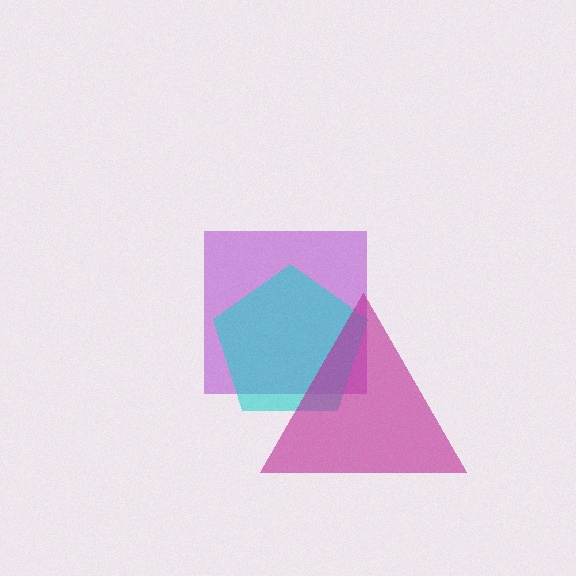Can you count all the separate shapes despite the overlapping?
Yes, there are 3 separate shapes.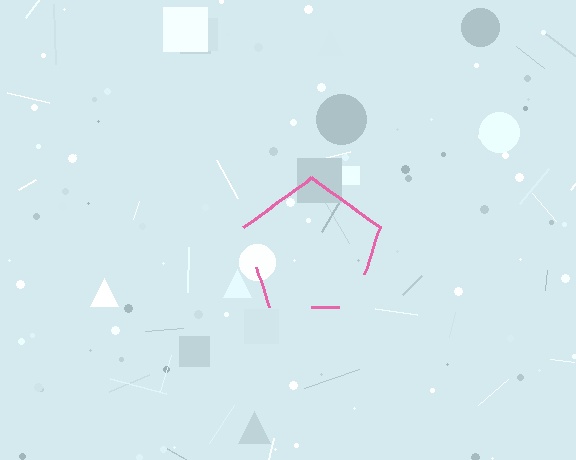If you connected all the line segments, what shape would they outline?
They would outline a pentagon.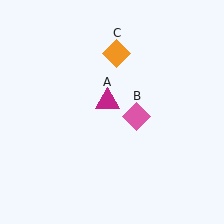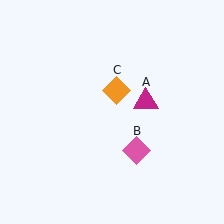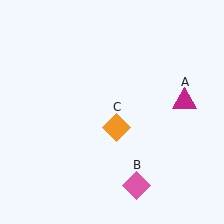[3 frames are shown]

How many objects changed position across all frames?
3 objects changed position: magenta triangle (object A), pink diamond (object B), orange diamond (object C).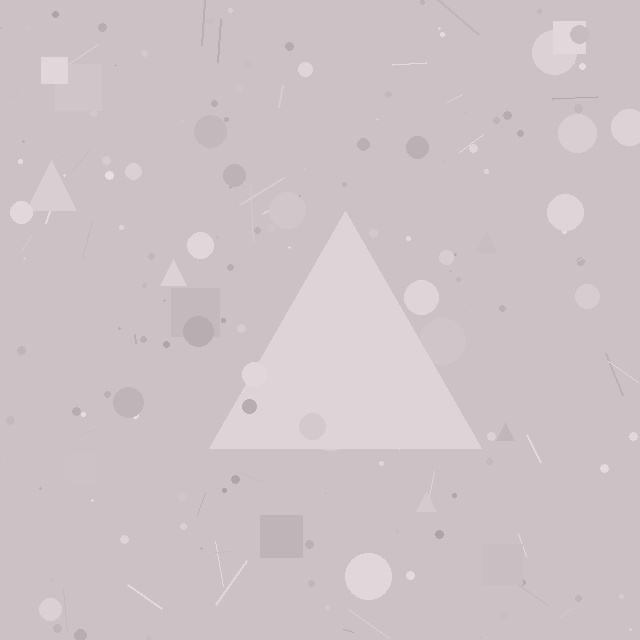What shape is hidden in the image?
A triangle is hidden in the image.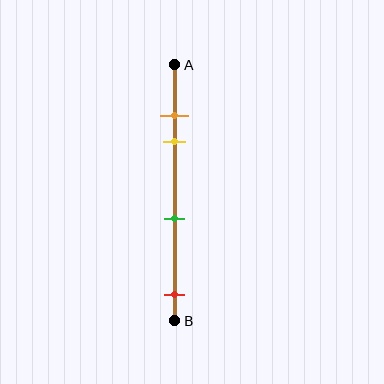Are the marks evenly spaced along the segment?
No, the marks are not evenly spaced.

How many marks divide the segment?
There are 4 marks dividing the segment.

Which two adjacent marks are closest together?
The orange and yellow marks are the closest adjacent pair.